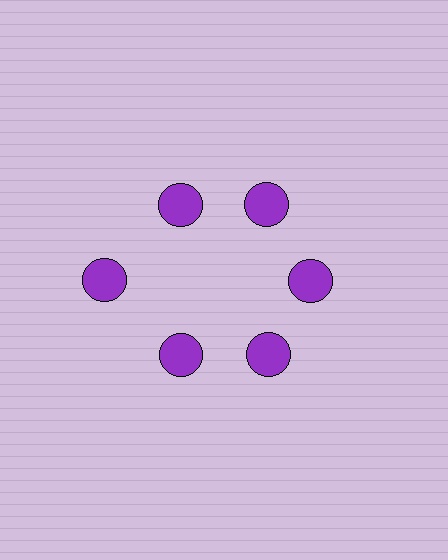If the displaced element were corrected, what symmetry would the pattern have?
It would have 6-fold rotational symmetry — the pattern would map onto itself every 60 degrees.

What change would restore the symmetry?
The symmetry would be restored by moving it inward, back onto the ring so that all 6 circles sit at equal angles and equal distance from the center.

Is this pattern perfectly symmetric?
No. The 6 purple circles are arranged in a ring, but one element near the 9 o'clock position is pushed outward from the center, breaking the 6-fold rotational symmetry.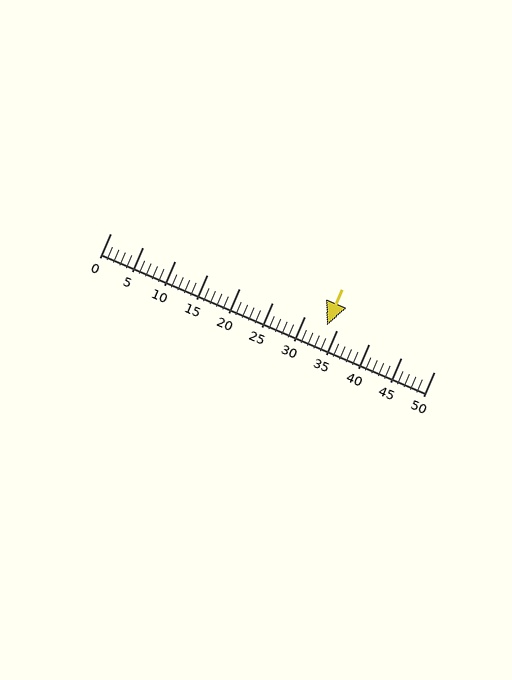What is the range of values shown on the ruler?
The ruler shows values from 0 to 50.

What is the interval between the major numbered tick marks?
The major tick marks are spaced 5 units apart.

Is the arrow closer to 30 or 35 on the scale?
The arrow is closer to 35.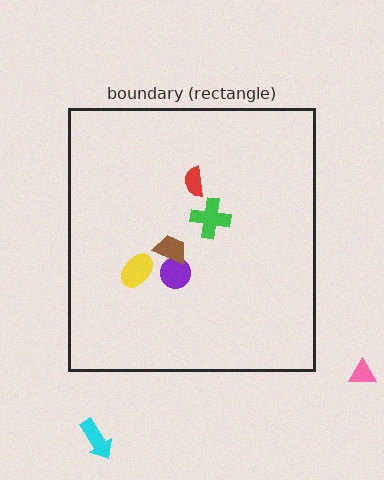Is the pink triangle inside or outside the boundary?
Outside.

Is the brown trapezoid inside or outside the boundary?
Inside.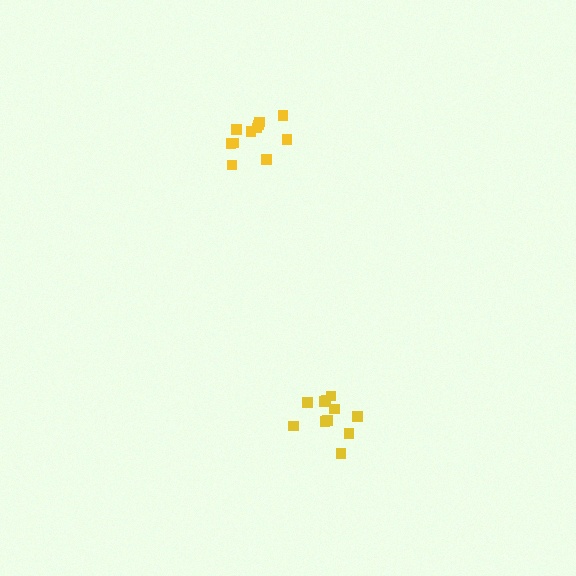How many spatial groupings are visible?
There are 2 spatial groupings.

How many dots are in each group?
Group 1: 11 dots, Group 2: 11 dots (22 total).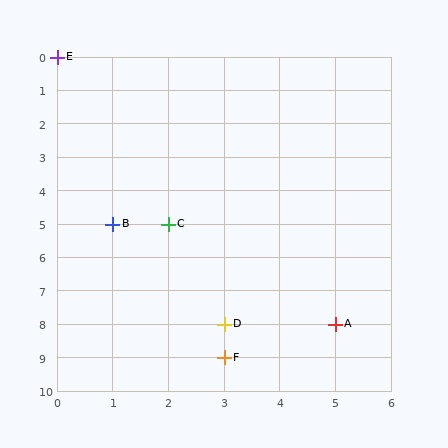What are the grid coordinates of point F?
Point F is at grid coordinates (3, 9).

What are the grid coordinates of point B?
Point B is at grid coordinates (1, 5).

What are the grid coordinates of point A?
Point A is at grid coordinates (5, 8).